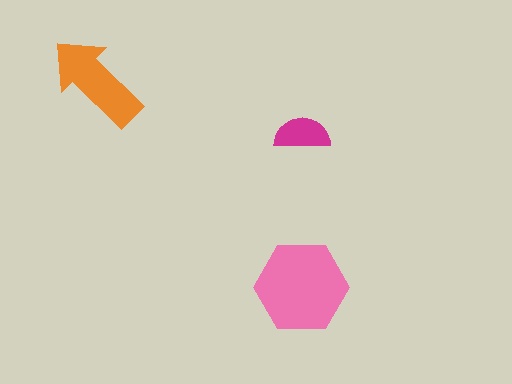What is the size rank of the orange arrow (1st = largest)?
2nd.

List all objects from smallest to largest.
The magenta semicircle, the orange arrow, the pink hexagon.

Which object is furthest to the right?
The magenta semicircle is rightmost.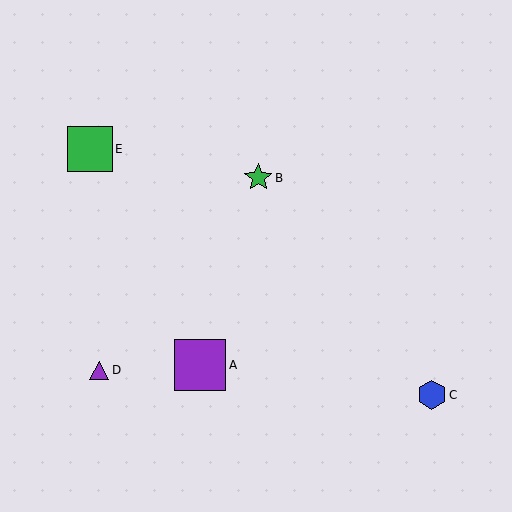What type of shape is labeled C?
Shape C is a blue hexagon.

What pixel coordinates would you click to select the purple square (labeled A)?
Click at (200, 365) to select the purple square A.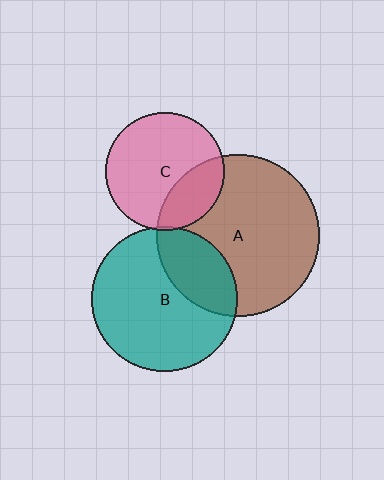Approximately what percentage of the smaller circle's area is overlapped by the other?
Approximately 30%.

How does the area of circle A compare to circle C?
Approximately 1.9 times.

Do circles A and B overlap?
Yes.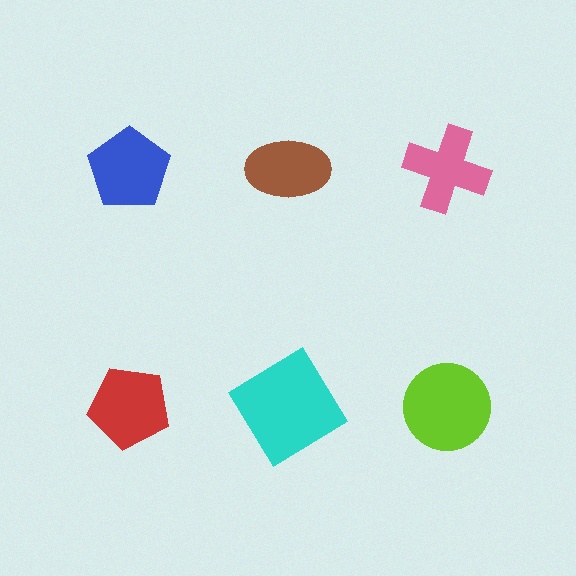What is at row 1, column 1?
A blue pentagon.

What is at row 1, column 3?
A pink cross.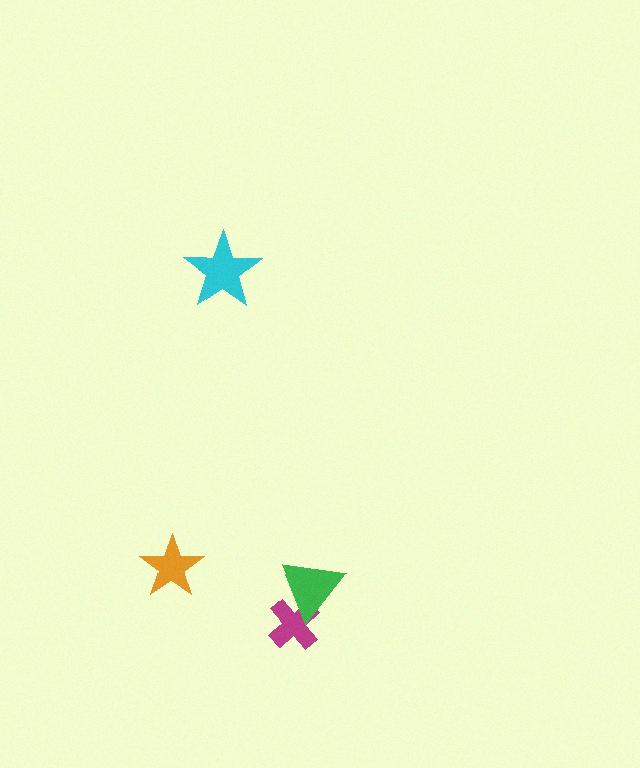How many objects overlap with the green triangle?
1 object overlaps with the green triangle.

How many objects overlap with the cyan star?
0 objects overlap with the cyan star.